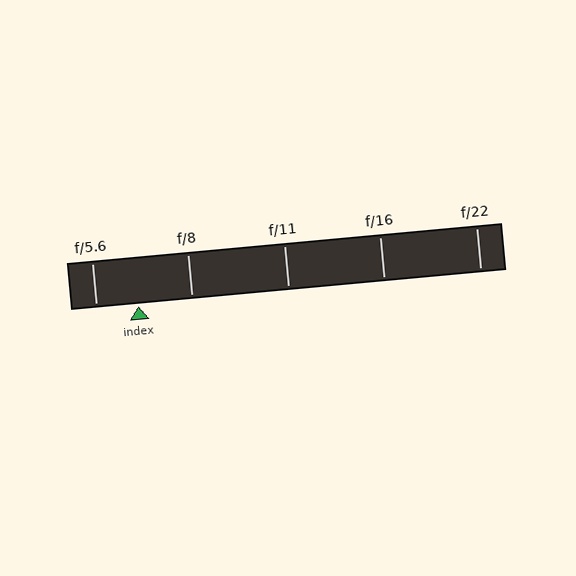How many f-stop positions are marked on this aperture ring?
There are 5 f-stop positions marked.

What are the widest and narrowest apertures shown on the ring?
The widest aperture shown is f/5.6 and the narrowest is f/22.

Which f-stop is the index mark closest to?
The index mark is closest to f/5.6.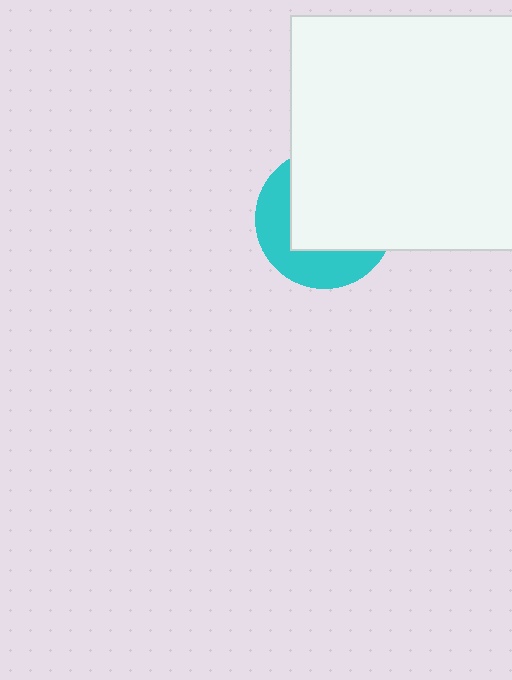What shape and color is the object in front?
The object in front is a white rectangle.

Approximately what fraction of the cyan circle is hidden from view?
Roughly 62% of the cyan circle is hidden behind the white rectangle.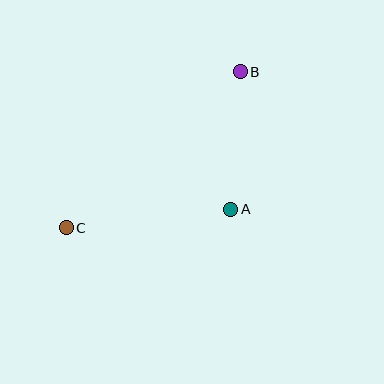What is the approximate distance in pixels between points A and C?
The distance between A and C is approximately 165 pixels.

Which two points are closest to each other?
Points A and B are closest to each other.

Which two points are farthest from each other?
Points B and C are farthest from each other.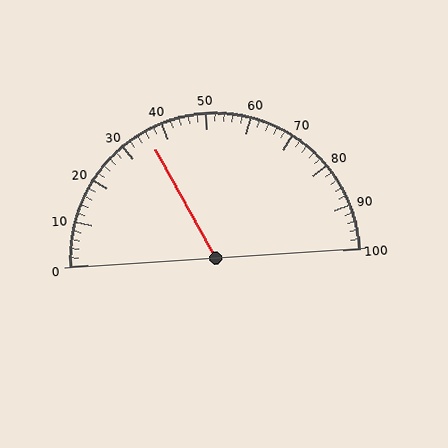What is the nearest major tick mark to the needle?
The nearest major tick mark is 40.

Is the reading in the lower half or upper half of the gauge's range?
The reading is in the lower half of the range (0 to 100).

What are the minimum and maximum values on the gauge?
The gauge ranges from 0 to 100.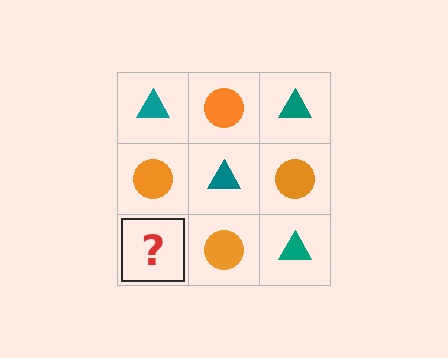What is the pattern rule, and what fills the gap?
The rule is that it alternates teal triangle and orange circle in a checkerboard pattern. The gap should be filled with a teal triangle.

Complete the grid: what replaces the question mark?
The question mark should be replaced with a teal triangle.